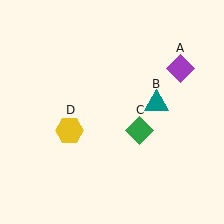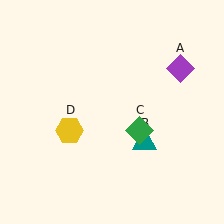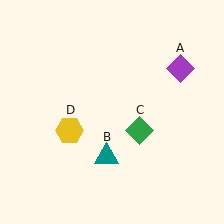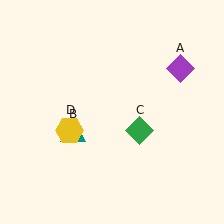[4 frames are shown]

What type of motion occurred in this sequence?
The teal triangle (object B) rotated clockwise around the center of the scene.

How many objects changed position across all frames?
1 object changed position: teal triangle (object B).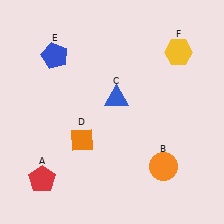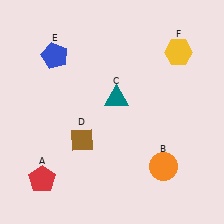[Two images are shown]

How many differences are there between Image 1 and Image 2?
There are 2 differences between the two images.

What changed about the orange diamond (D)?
In Image 1, D is orange. In Image 2, it changed to brown.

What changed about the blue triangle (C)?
In Image 1, C is blue. In Image 2, it changed to teal.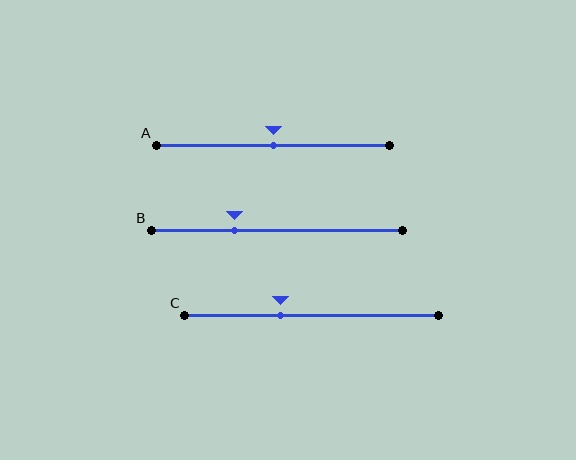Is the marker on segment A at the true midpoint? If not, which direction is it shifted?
Yes, the marker on segment A is at the true midpoint.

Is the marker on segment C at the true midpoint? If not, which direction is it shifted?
No, the marker on segment C is shifted to the left by about 12% of the segment length.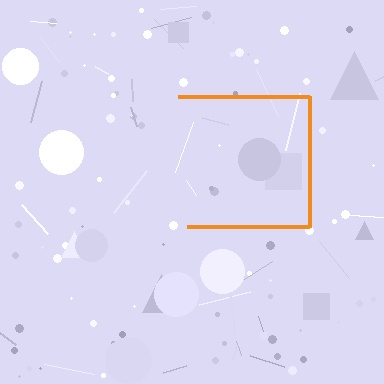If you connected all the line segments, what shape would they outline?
They would outline a square.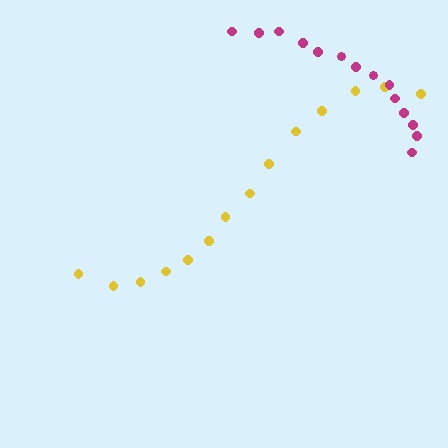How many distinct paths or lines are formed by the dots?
There are 2 distinct paths.